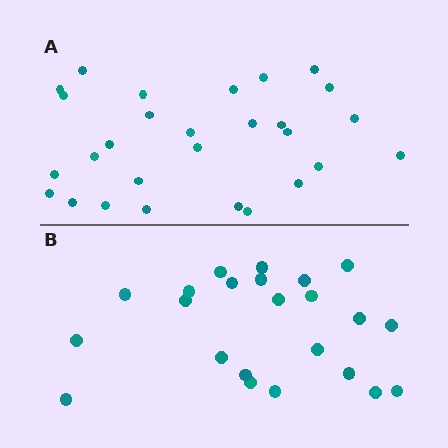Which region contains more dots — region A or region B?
Region A (the top region) has more dots.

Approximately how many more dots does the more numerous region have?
Region A has about 5 more dots than region B.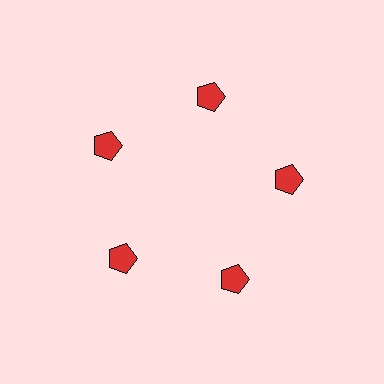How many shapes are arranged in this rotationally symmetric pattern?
There are 5 shapes, arranged in 5 groups of 1.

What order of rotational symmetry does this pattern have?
This pattern has 5-fold rotational symmetry.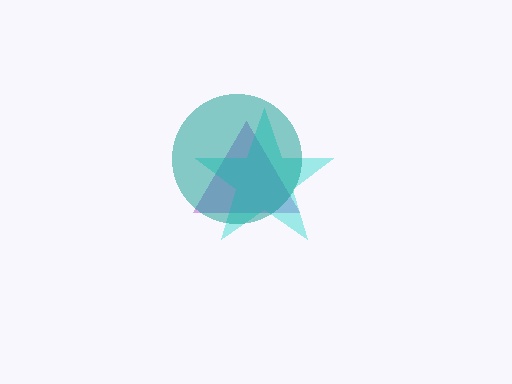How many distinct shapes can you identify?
There are 3 distinct shapes: a purple triangle, a cyan star, a teal circle.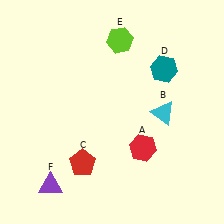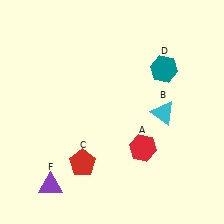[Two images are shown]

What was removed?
The lime hexagon (E) was removed in Image 2.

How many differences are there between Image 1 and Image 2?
There is 1 difference between the two images.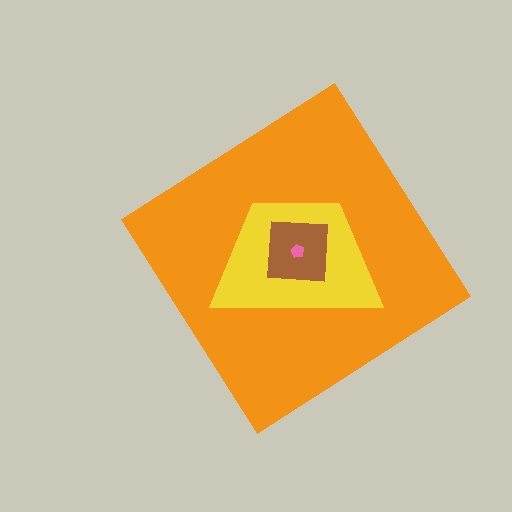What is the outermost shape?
The orange diamond.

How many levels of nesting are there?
4.